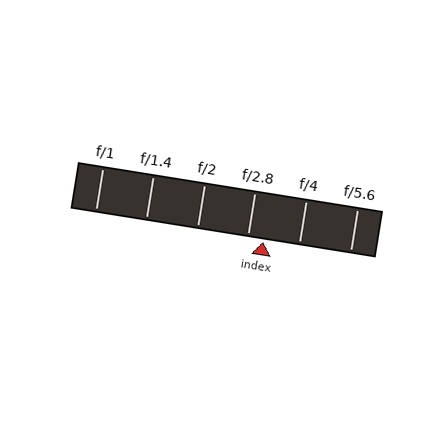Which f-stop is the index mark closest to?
The index mark is closest to f/2.8.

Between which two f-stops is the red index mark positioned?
The index mark is between f/2.8 and f/4.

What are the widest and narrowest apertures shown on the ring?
The widest aperture shown is f/1 and the narrowest is f/5.6.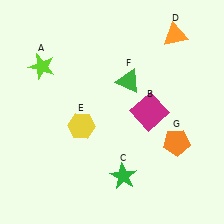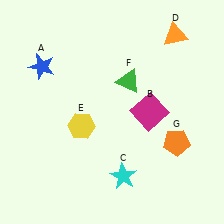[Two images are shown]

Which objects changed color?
A changed from lime to blue. C changed from green to cyan.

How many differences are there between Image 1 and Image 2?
There are 2 differences between the two images.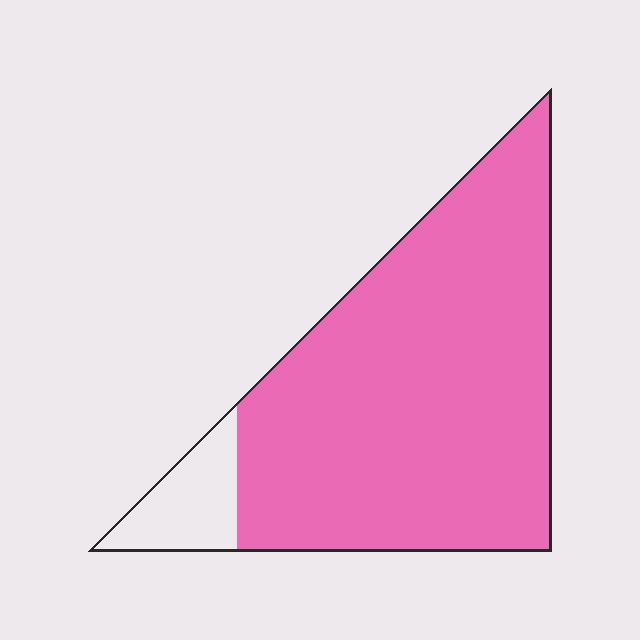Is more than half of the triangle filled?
Yes.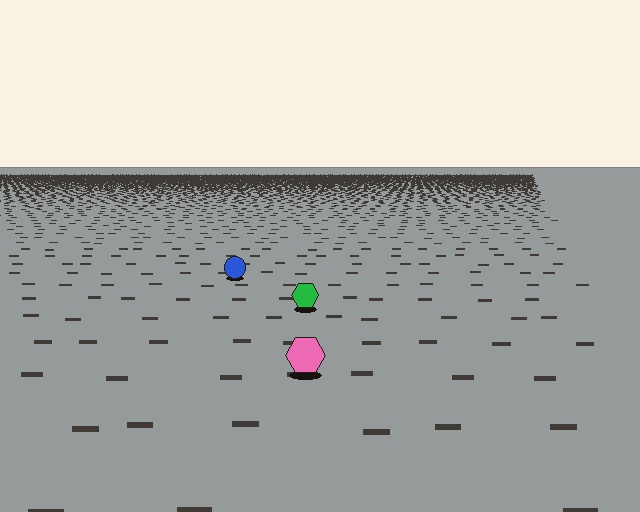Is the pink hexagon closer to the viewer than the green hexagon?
Yes. The pink hexagon is closer — you can tell from the texture gradient: the ground texture is coarser near it.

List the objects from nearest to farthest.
From nearest to farthest: the pink hexagon, the green hexagon, the blue circle.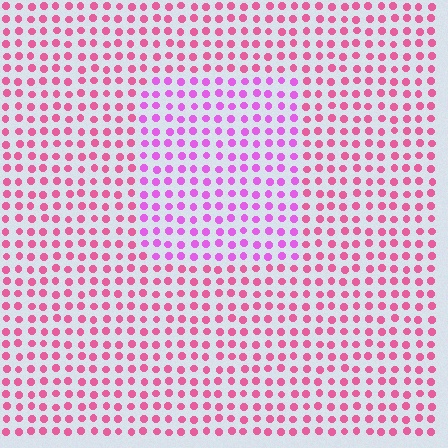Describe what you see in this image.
The image is filled with small pink elements in a uniform arrangement. A rectangle-shaped region is visible where the elements are tinted to a slightly different hue, forming a subtle color boundary.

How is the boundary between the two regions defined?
The boundary is defined purely by a slight shift in hue (about 33 degrees). Spacing, size, and orientation are identical on both sides.